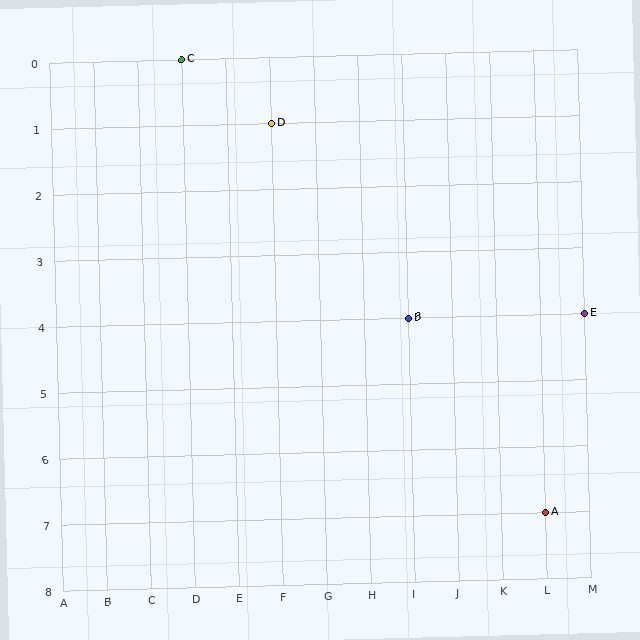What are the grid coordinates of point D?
Point D is at grid coordinates (F, 1).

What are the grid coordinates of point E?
Point E is at grid coordinates (M, 4).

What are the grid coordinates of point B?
Point B is at grid coordinates (I, 4).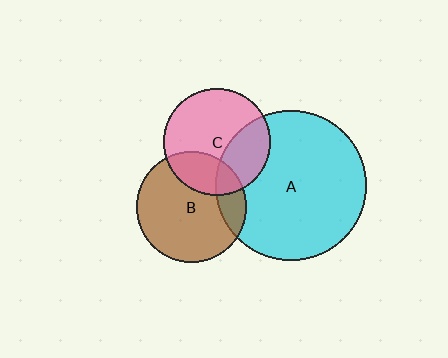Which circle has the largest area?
Circle A (cyan).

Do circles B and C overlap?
Yes.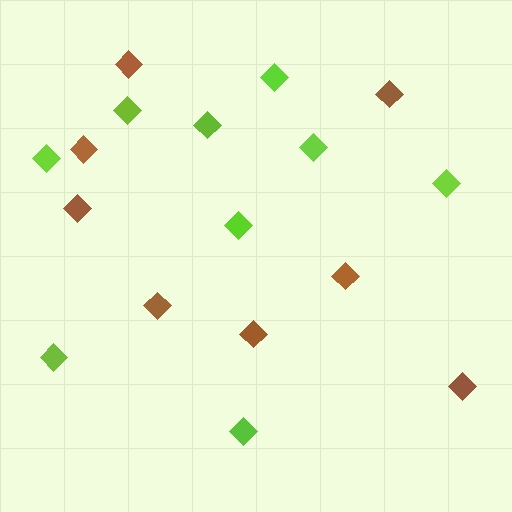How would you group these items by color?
There are 2 groups: one group of brown diamonds (8) and one group of lime diamonds (9).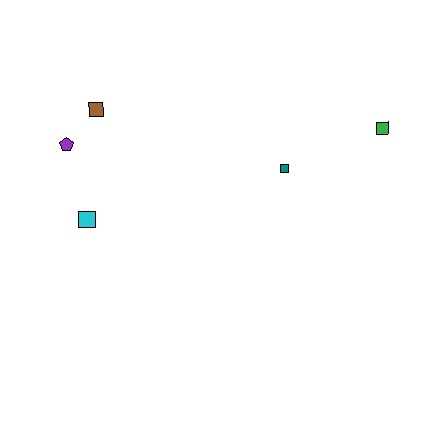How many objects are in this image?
There are 5 objects.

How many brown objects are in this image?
There is 1 brown object.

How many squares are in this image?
There are 4 squares.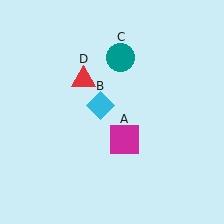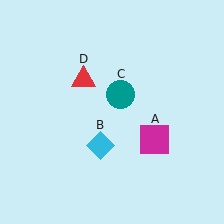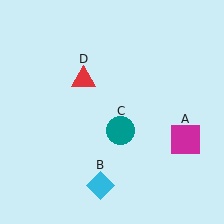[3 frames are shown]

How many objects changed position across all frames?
3 objects changed position: magenta square (object A), cyan diamond (object B), teal circle (object C).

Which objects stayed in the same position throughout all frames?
Red triangle (object D) remained stationary.